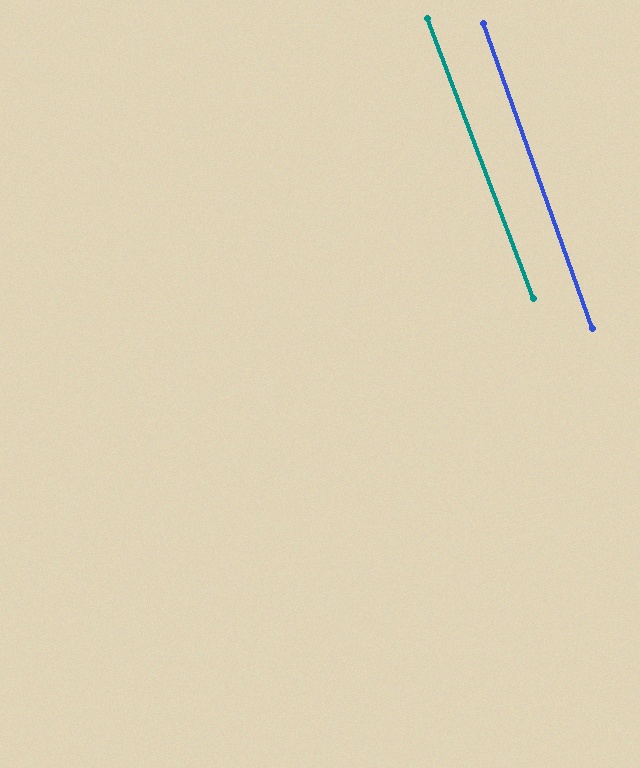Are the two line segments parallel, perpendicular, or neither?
Parallel — their directions differ by only 1.1°.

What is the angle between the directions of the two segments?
Approximately 1 degree.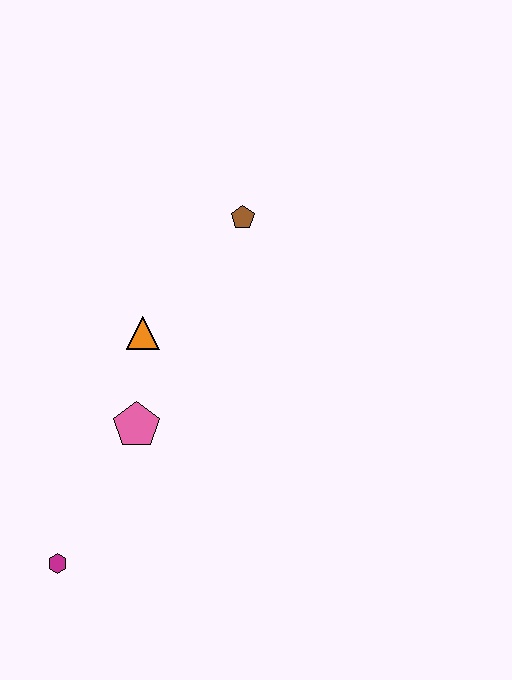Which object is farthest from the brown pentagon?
The magenta hexagon is farthest from the brown pentagon.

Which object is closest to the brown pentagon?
The orange triangle is closest to the brown pentagon.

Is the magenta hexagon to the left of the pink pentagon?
Yes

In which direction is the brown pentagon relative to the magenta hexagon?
The brown pentagon is above the magenta hexagon.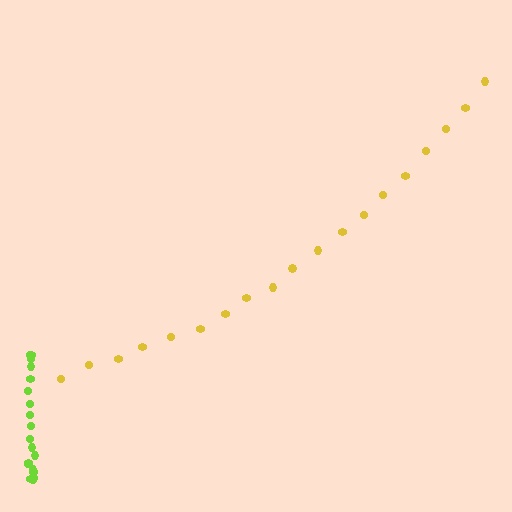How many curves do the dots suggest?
There are 2 distinct paths.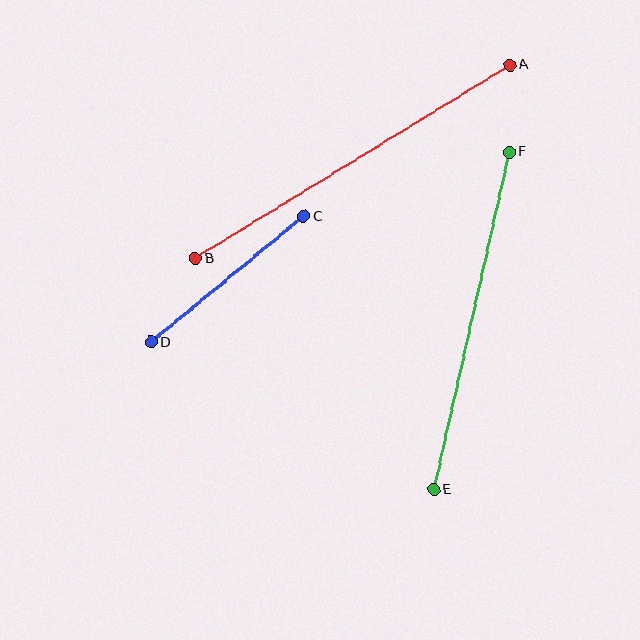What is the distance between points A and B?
The distance is approximately 370 pixels.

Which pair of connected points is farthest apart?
Points A and B are farthest apart.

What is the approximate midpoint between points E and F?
The midpoint is at approximately (471, 321) pixels.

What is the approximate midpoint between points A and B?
The midpoint is at approximately (353, 162) pixels.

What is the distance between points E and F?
The distance is approximately 346 pixels.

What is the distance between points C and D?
The distance is approximately 198 pixels.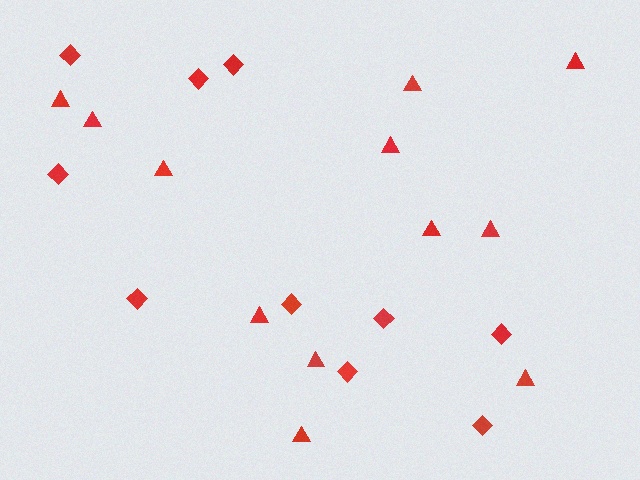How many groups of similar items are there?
There are 2 groups: one group of triangles (12) and one group of diamonds (10).